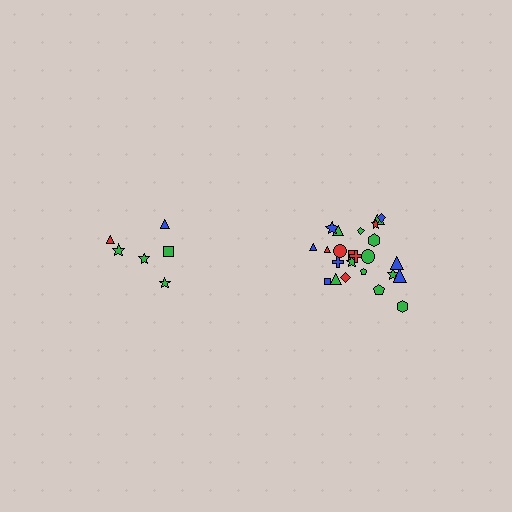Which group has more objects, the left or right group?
The right group.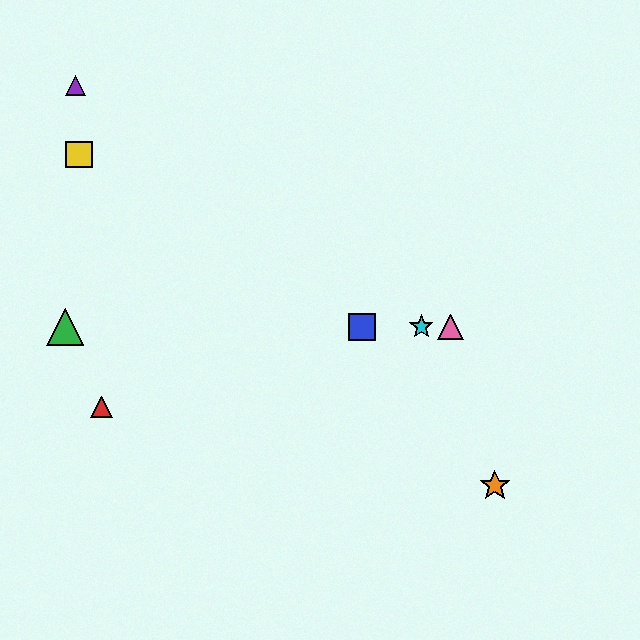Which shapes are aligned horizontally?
The blue square, the green triangle, the cyan star, the pink triangle are aligned horizontally.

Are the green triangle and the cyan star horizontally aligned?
Yes, both are at y≈327.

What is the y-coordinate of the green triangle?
The green triangle is at y≈327.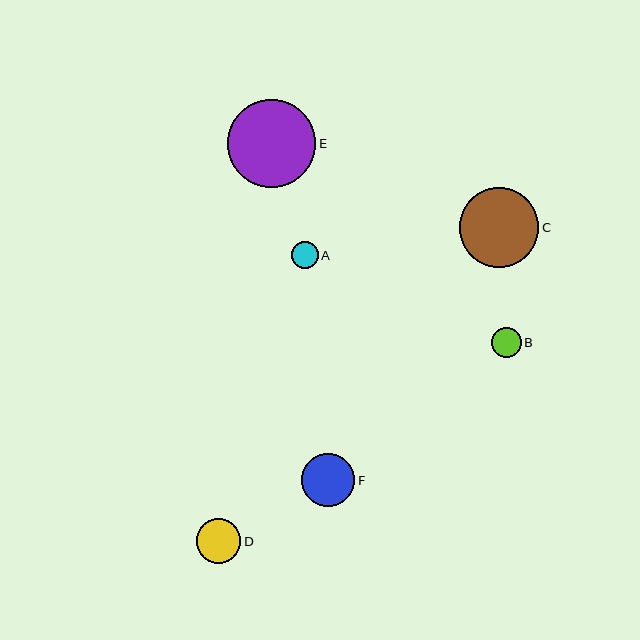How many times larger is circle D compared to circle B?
Circle D is approximately 1.5 times the size of circle B.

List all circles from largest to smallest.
From largest to smallest: E, C, F, D, B, A.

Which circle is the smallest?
Circle A is the smallest with a size of approximately 27 pixels.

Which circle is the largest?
Circle E is the largest with a size of approximately 88 pixels.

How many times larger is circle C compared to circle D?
Circle C is approximately 1.8 times the size of circle D.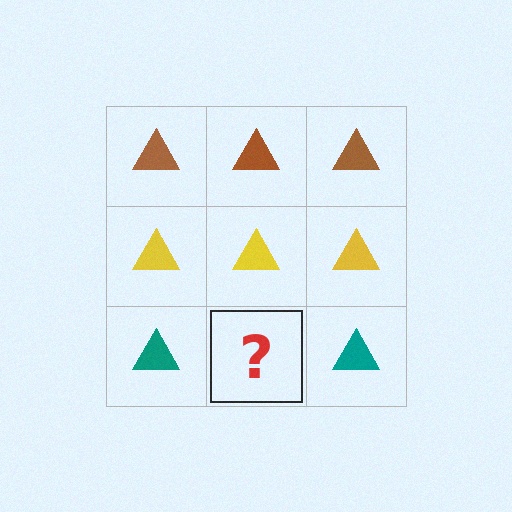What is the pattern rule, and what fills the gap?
The rule is that each row has a consistent color. The gap should be filled with a teal triangle.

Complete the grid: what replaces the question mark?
The question mark should be replaced with a teal triangle.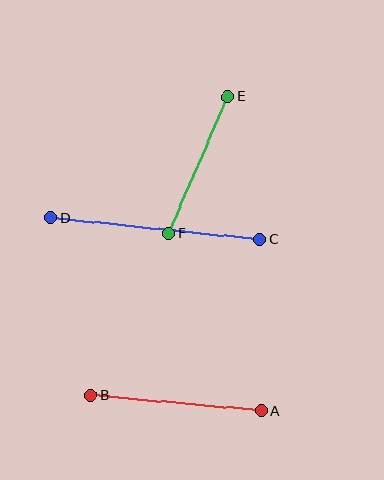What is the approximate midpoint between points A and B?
The midpoint is at approximately (176, 403) pixels.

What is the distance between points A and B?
The distance is approximately 171 pixels.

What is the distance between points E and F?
The distance is approximately 149 pixels.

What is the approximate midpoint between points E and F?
The midpoint is at approximately (198, 165) pixels.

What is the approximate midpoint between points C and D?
The midpoint is at approximately (155, 229) pixels.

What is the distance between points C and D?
The distance is approximately 211 pixels.